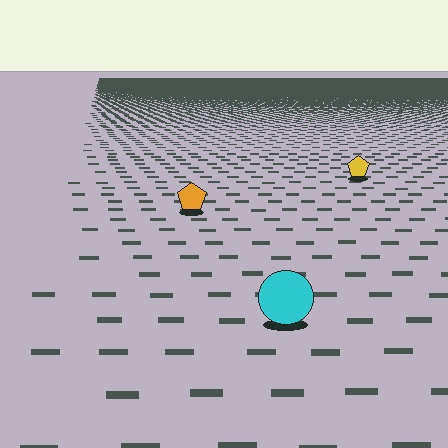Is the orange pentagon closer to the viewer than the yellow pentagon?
Yes. The orange pentagon is closer — you can tell from the texture gradient: the ground texture is coarser near it.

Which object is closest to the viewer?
The cyan circle is closest. The texture marks near it are larger and more spread out.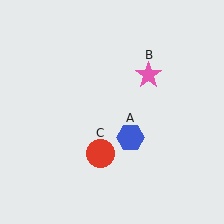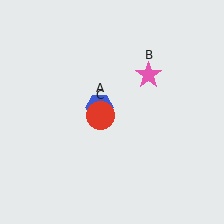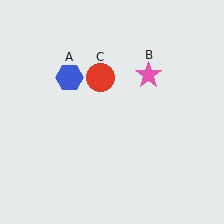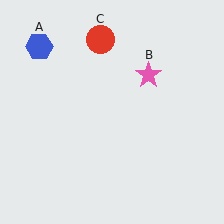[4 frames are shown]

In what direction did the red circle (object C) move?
The red circle (object C) moved up.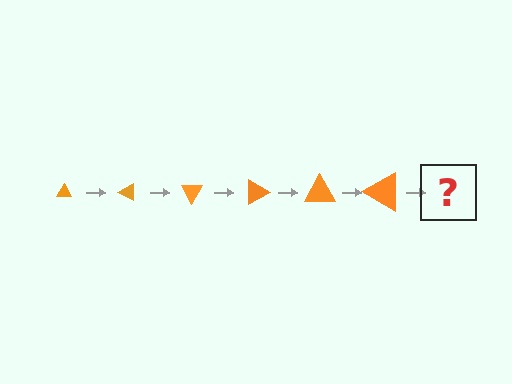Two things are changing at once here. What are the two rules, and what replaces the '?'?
The two rules are that the triangle grows larger each step and it rotates 30 degrees each step. The '?' should be a triangle, larger than the previous one and rotated 180 degrees from the start.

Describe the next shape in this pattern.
It should be a triangle, larger than the previous one and rotated 180 degrees from the start.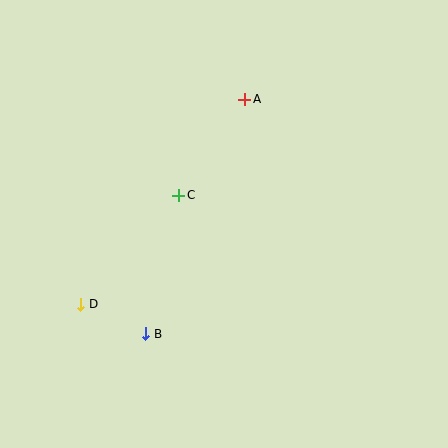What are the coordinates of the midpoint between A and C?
The midpoint between A and C is at (212, 147).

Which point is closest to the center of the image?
Point C at (179, 195) is closest to the center.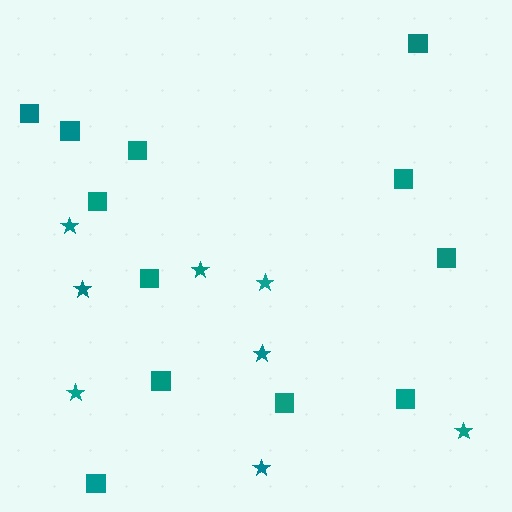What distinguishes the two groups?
There are 2 groups: one group of stars (8) and one group of squares (12).